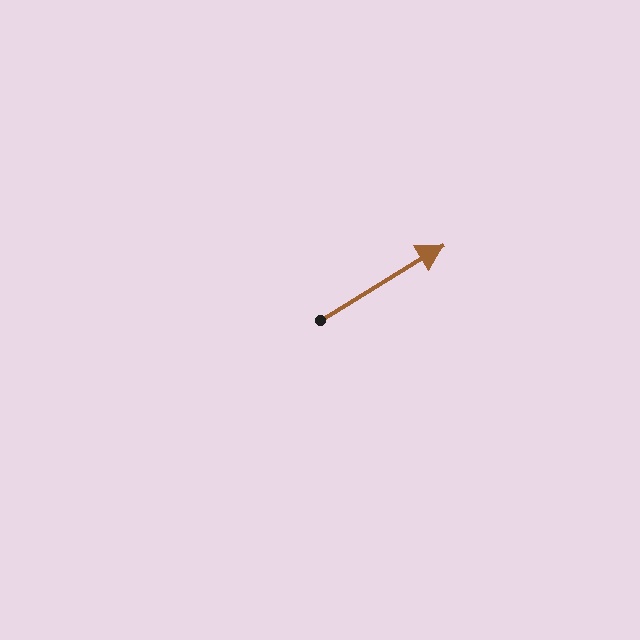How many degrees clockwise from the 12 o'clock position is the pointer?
Approximately 59 degrees.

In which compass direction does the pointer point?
Northeast.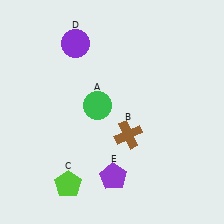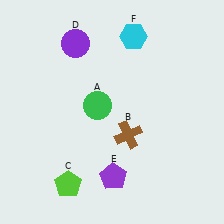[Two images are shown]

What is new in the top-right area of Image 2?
A cyan hexagon (F) was added in the top-right area of Image 2.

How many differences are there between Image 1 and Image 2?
There is 1 difference between the two images.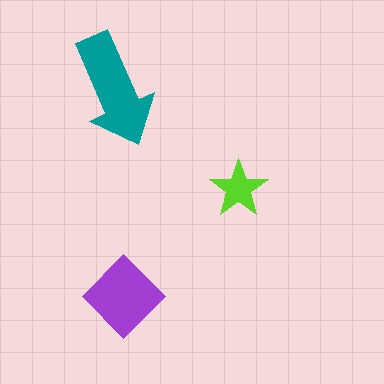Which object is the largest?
The teal arrow.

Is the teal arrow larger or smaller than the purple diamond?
Larger.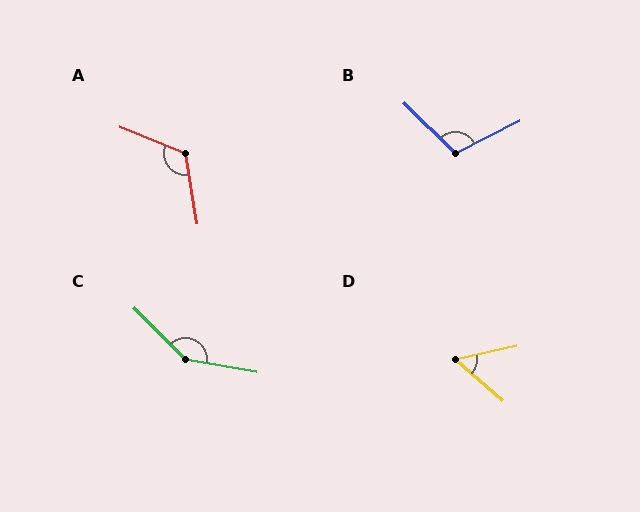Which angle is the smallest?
D, at approximately 53 degrees.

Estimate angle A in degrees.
Approximately 121 degrees.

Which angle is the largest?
C, at approximately 145 degrees.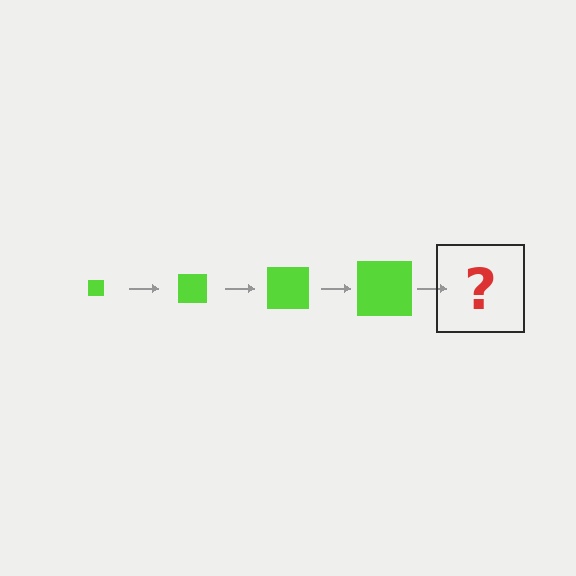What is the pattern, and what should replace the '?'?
The pattern is that the square gets progressively larger each step. The '?' should be a lime square, larger than the previous one.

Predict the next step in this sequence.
The next step is a lime square, larger than the previous one.